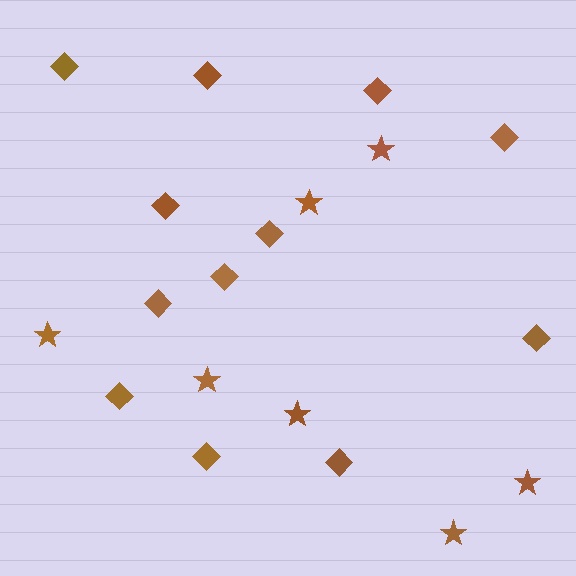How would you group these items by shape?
There are 2 groups: one group of diamonds (12) and one group of stars (7).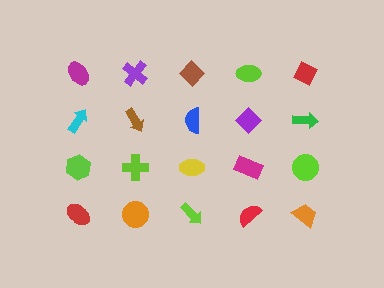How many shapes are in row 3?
5 shapes.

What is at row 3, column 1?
A lime hexagon.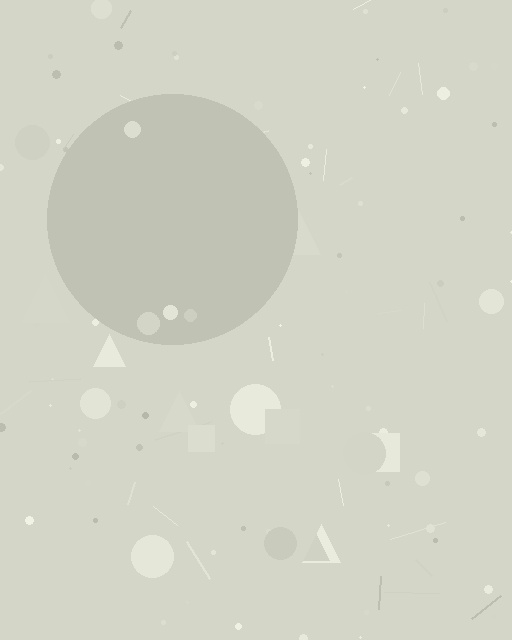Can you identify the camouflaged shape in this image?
The camouflaged shape is a circle.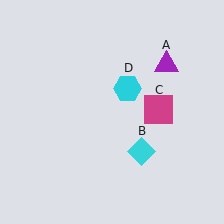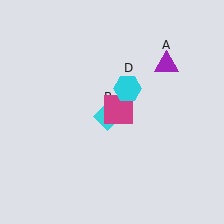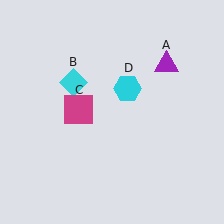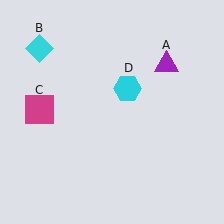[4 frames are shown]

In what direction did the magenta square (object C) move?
The magenta square (object C) moved left.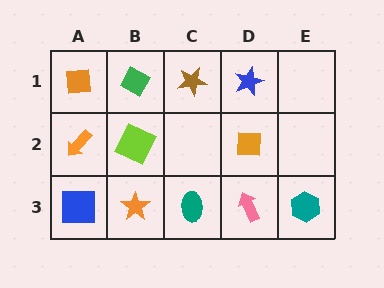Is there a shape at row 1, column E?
No, that cell is empty.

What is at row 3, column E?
A teal hexagon.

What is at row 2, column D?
An orange square.